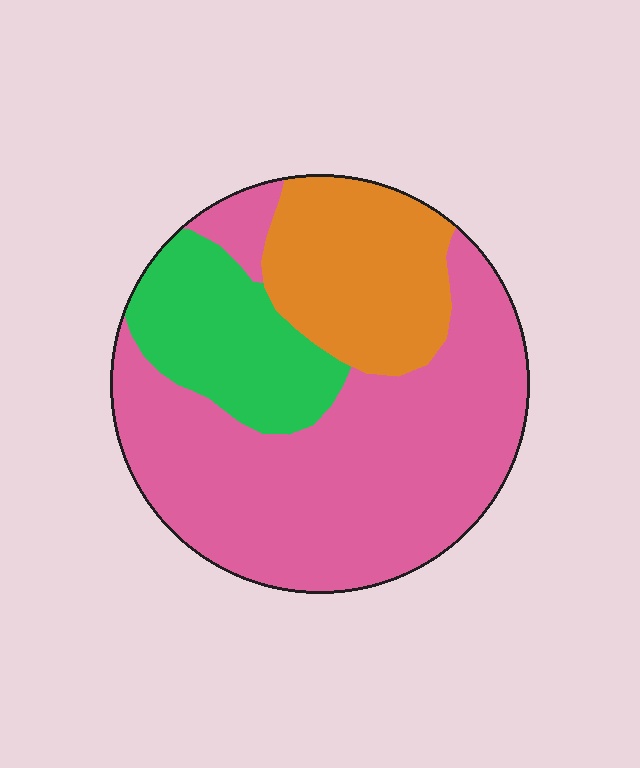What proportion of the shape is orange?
Orange covers 22% of the shape.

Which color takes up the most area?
Pink, at roughly 60%.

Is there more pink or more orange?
Pink.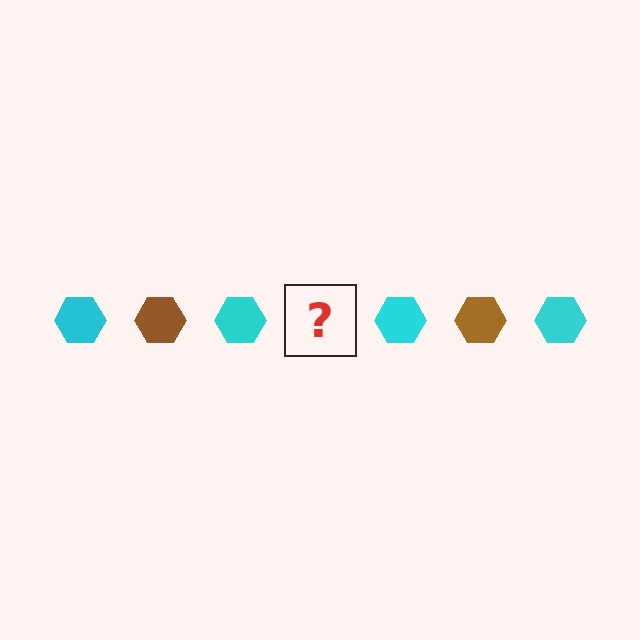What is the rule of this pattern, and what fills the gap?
The rule is that the pattern cycles through cyan, brown hexagons. The gap should be filled with a brown hexagon.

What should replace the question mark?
The question mark should be replaced with a brown hexagon.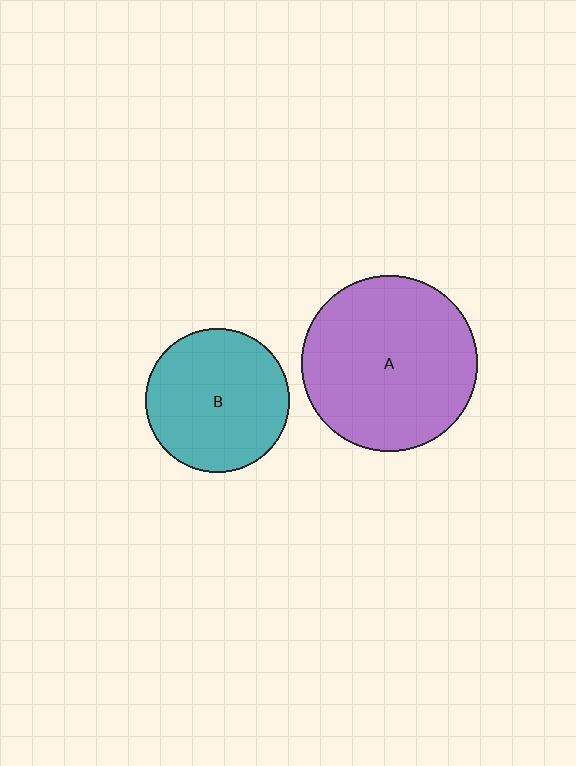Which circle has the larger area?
Circle A (purple).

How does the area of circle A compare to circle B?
Approximately 1.5 times.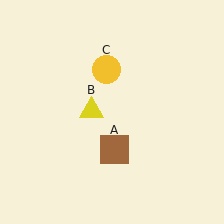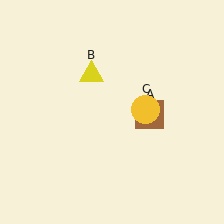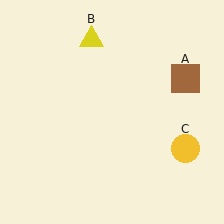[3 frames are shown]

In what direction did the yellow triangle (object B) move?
The yellow triangle (object B) moved up.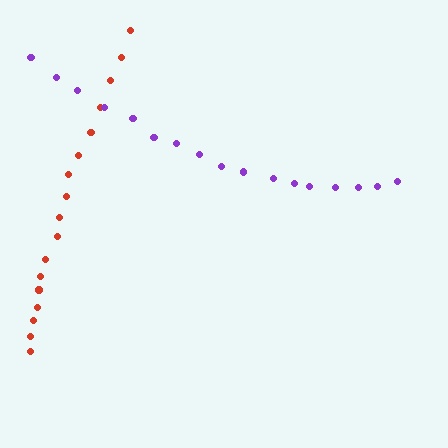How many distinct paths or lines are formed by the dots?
There are 2 distinct paths.